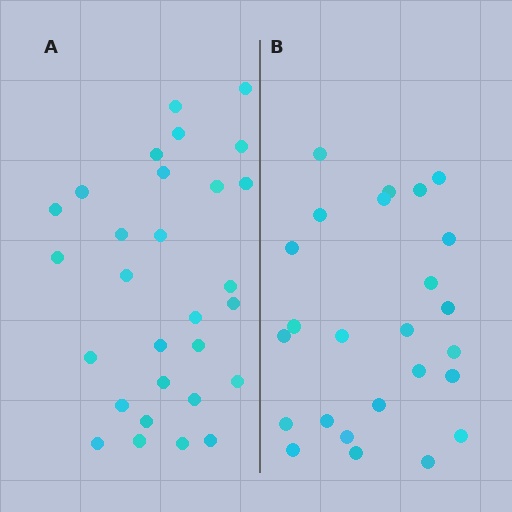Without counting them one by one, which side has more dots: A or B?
Region A (the left region) has more dots.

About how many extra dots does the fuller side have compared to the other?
Region A has about 4 more dots than region B.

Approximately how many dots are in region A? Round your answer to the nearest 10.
About 30 dots. (The exact count is 29, which rounds to 30.)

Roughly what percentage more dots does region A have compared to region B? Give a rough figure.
About 15% more.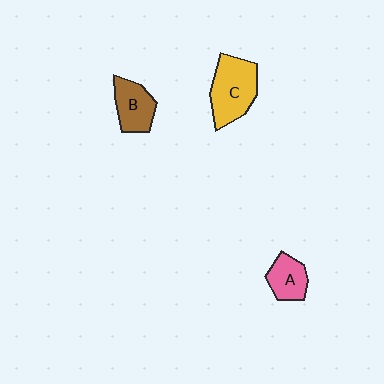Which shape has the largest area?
Shape C (yellow).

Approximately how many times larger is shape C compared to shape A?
Approximately 1.8 times.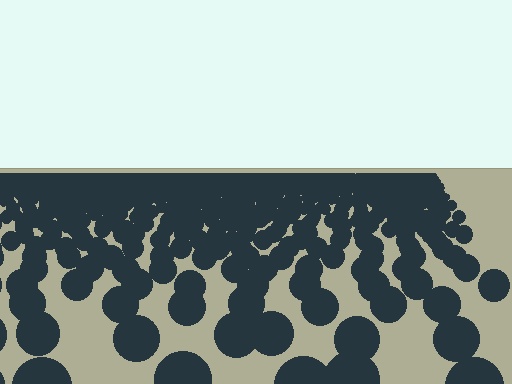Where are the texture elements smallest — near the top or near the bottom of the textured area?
Near the top.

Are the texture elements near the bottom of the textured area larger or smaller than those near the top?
Larger. Near the bottom, elements are closer to the viewer and appear at a bigger on-screen size.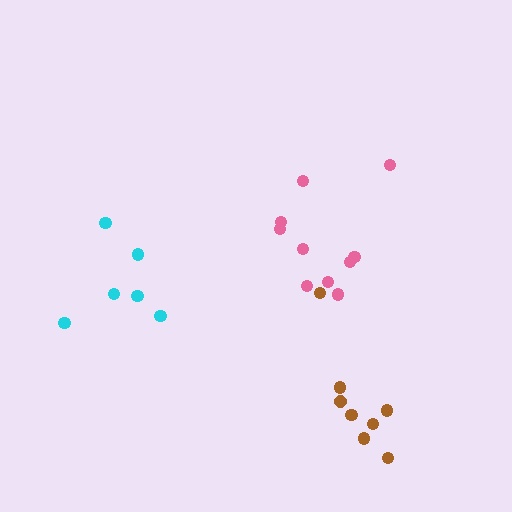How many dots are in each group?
Group 1: 6 dots, Group 2: 8 dots, Group 3: 10 dots (24 total).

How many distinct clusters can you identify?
There are 3 distinct clusters.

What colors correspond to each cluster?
The clusters are colored: cyan, brown, pink.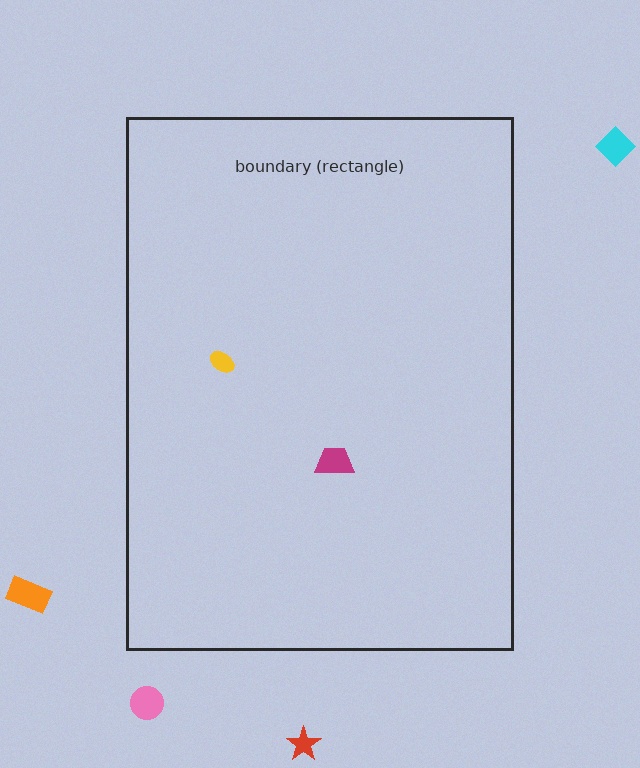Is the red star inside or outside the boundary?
Outside.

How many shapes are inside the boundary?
2 inside, 4 outside.